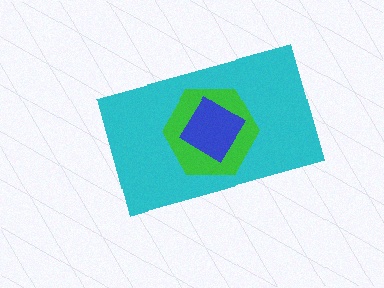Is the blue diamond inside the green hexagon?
Yes.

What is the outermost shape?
The cyan rectangle.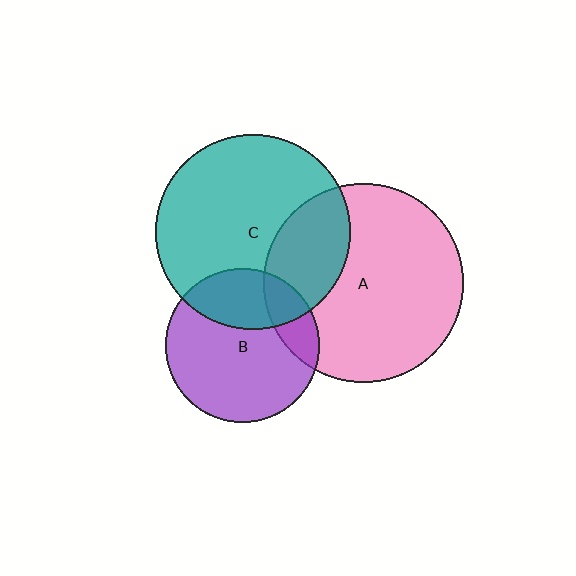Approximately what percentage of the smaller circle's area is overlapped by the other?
Approximately 30%.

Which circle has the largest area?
Circle A (pink).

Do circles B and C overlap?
Yes.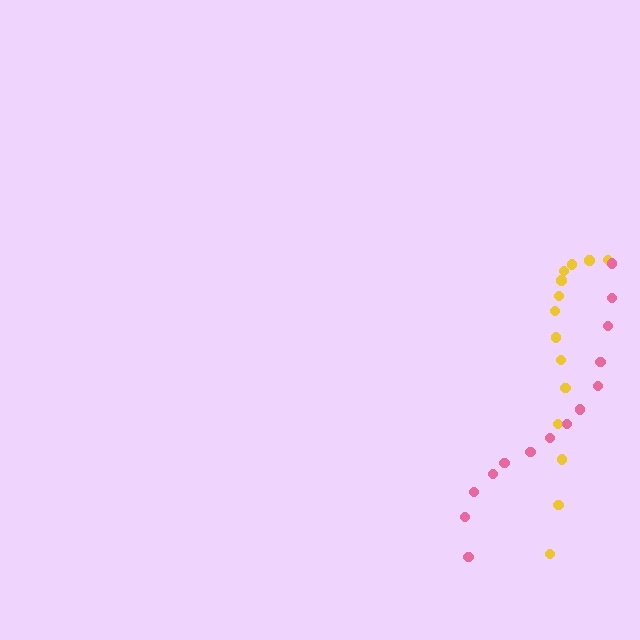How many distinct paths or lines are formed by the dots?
There are 2 distinct paths.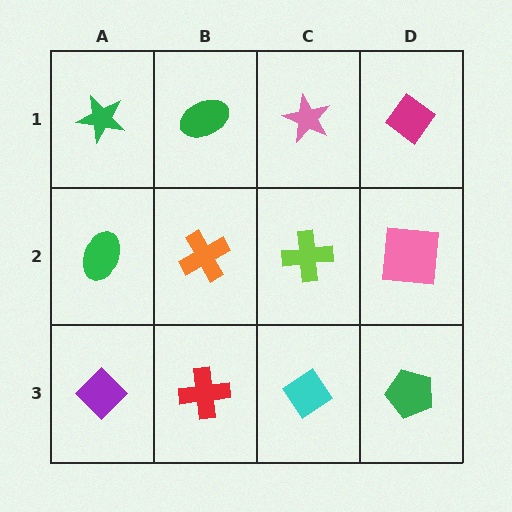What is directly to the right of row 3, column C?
A green pentagon.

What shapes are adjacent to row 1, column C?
A lime cross (row 2, column C), a green ellipse (row 1, column B), a magenta diamond (row 1, column D).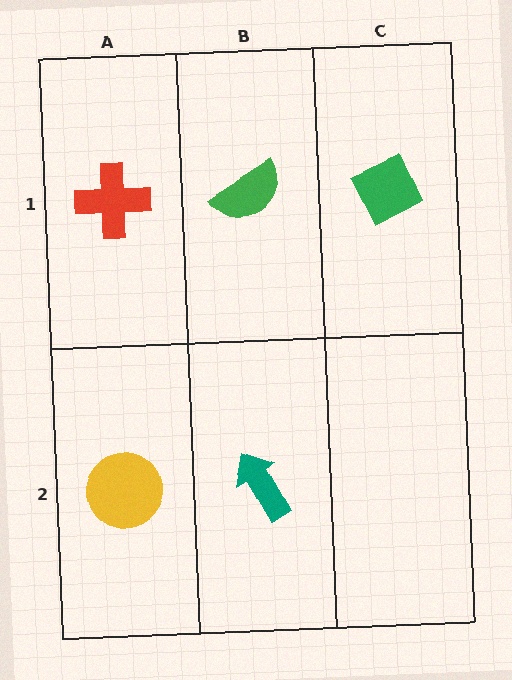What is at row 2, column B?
A teal arrow.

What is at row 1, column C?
A green diamond.